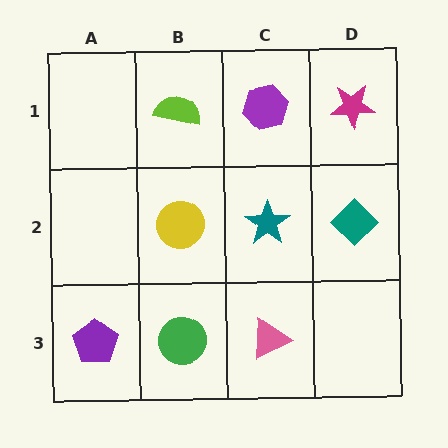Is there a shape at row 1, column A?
No, that cell is empty.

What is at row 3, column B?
A green circle.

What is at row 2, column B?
A yellow circle.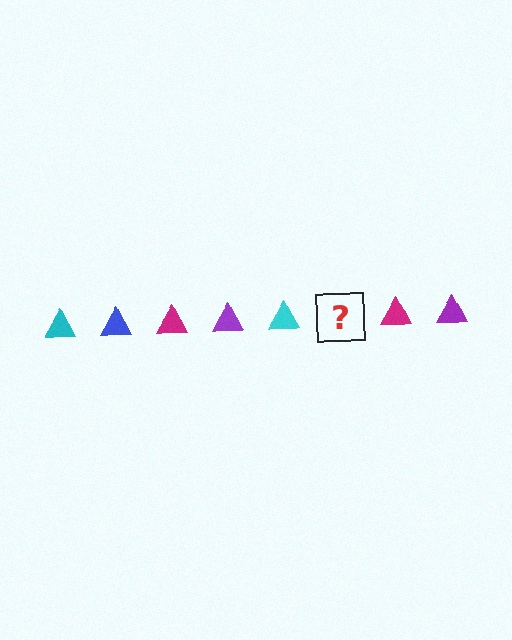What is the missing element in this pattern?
The missing element is a blue triangle.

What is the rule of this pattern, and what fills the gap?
The rule is that the pattern cycles through cyan, blue, magenta, purple triangles. The gap should be filled with a blue triangle.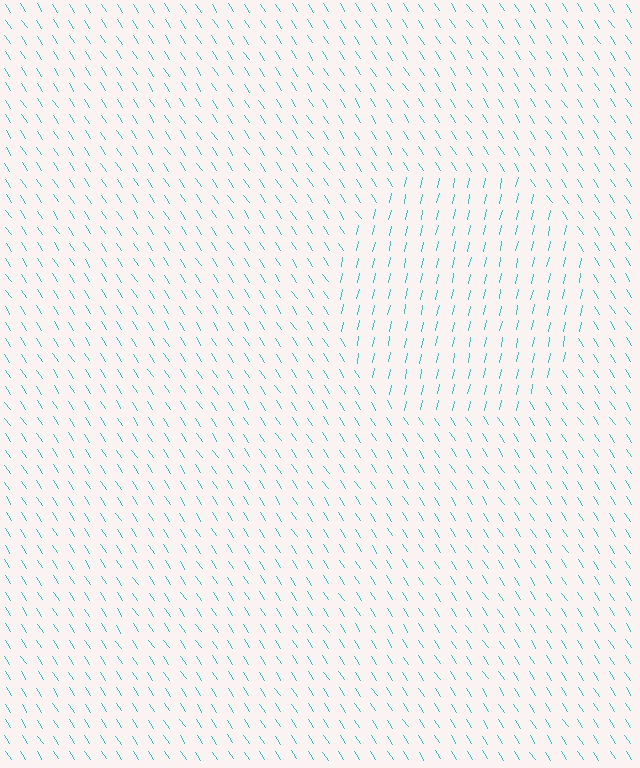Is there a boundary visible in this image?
Yes, there is a texture boundary formed by a change in line orientation.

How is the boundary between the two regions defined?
The boundary is defined purely by a change in line orientation (approximately 45 degrees difference). All lines are the same color and thickness.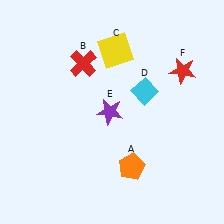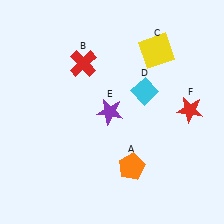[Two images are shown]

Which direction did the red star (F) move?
The red star (F) moved down.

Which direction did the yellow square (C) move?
The yellow square (C) moved right.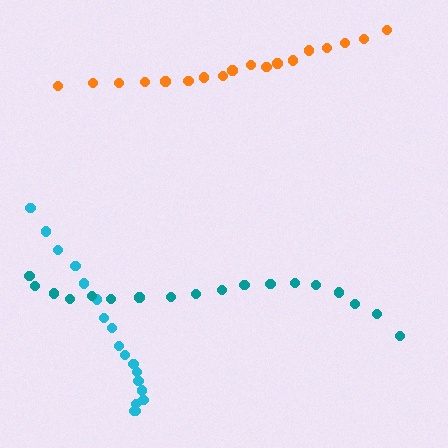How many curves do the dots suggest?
There are 3 distinct paths.